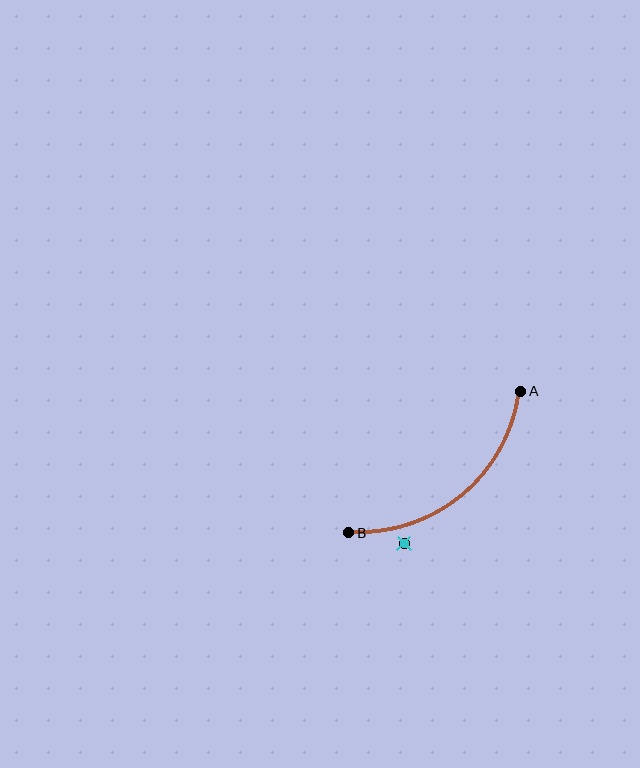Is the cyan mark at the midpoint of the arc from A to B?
No — the cyan mark does not lie on the arc at all. It sits slightly outside the curve.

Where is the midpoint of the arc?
The arc midpoint is the point on the curve farthest from the straight line joining A and B. It sits below and to the right of that line.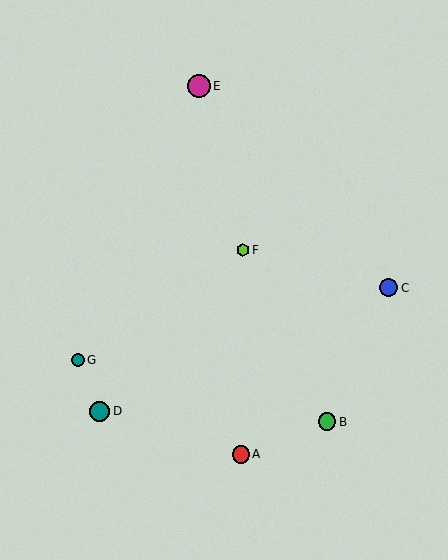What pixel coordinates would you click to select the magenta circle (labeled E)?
Click at (199, 86) to select the magenta circle E.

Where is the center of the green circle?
The center of the green circle is at (327, 422).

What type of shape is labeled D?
Shape D is a teal circle.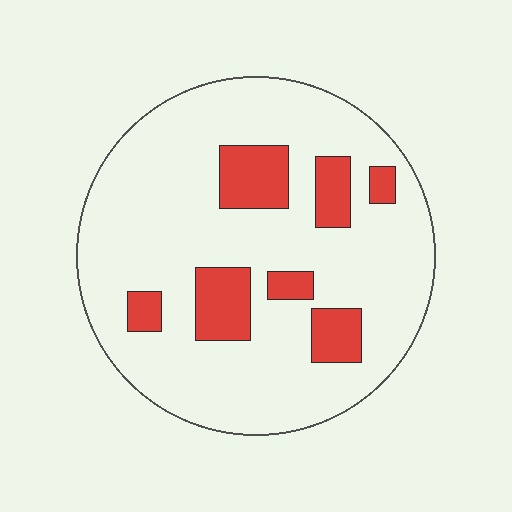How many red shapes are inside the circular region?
7.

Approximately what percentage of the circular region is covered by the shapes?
Approximately 20%.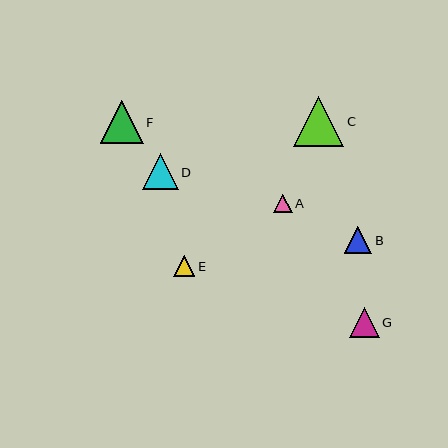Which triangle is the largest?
Triangle C is the largest with a size of approximately 50 pixels.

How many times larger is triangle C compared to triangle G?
Triangle C is approximately 1.7 times the size of triangle G.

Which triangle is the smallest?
Triangle A is the smallest with a size of approximately 19 pixels.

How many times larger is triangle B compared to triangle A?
Triangle B is approximately 1.5 times the size of triangle A.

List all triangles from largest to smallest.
From largest to smallest: C, F, D, G, B, E, A.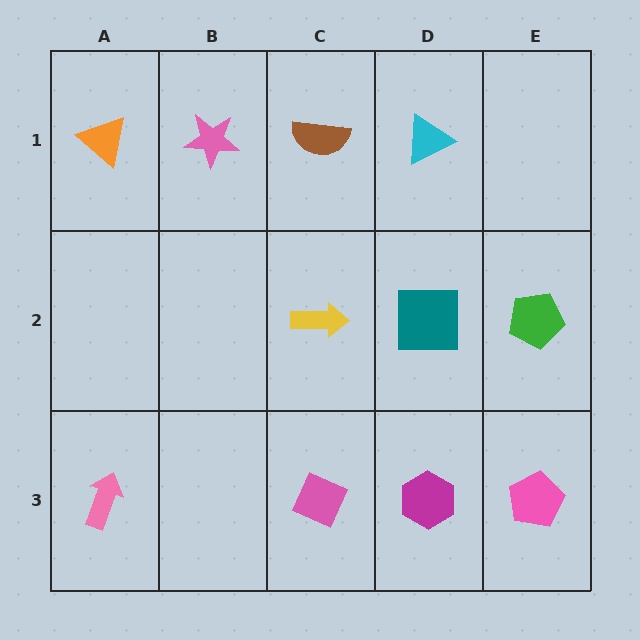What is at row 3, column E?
A pink pentagon.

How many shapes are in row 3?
4 shapes.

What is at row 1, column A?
An orange triangle.